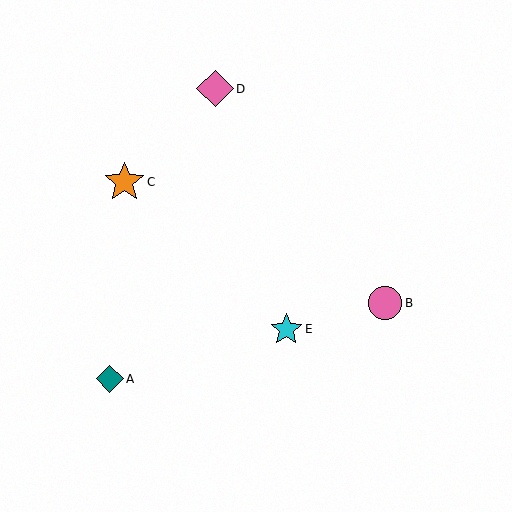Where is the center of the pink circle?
The center of the pink circle is at (385, 303).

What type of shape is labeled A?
Shape A is a teal diamond.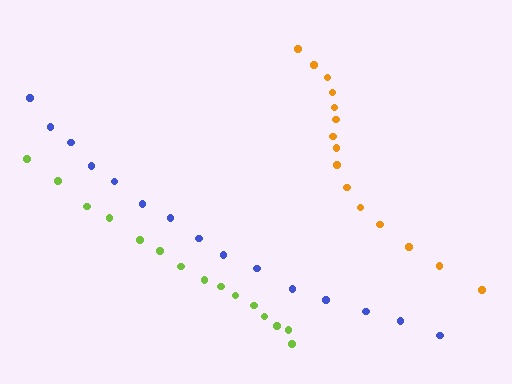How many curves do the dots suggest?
There are 3 distinct paths.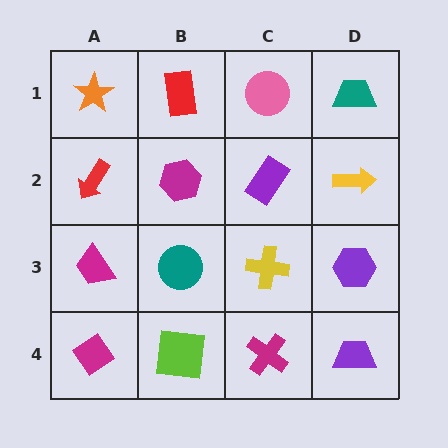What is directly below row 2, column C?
A yellow cross.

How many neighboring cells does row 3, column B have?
4.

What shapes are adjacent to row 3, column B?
A magenta hexagon (row 2, column B), a lime square (row 4, column B), a magenta trapezoid (row 3, column A), a yellow cross (row 3, column C).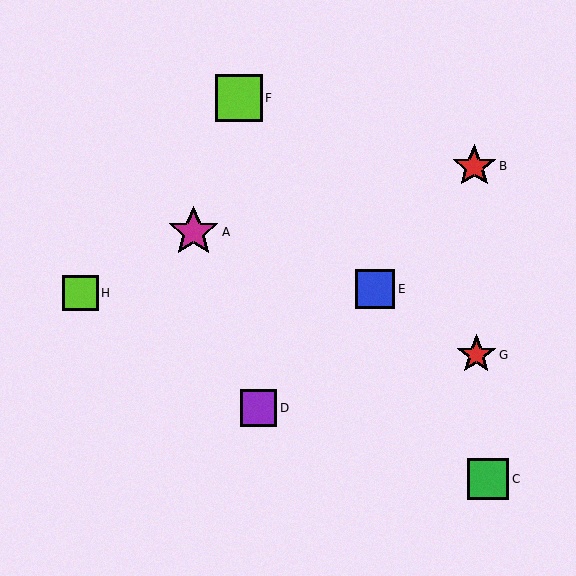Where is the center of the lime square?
The center of the lime square is at (80, 293).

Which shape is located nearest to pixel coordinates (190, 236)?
The magenta star (labeled A) at (193, 232) is nearest to that location.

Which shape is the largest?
The magenta star (labeled A) is the largest.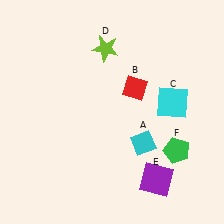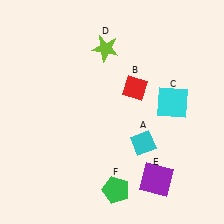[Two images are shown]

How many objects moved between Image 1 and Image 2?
1 object moved between the two images.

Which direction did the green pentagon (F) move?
The green pentagon (F) moved left.